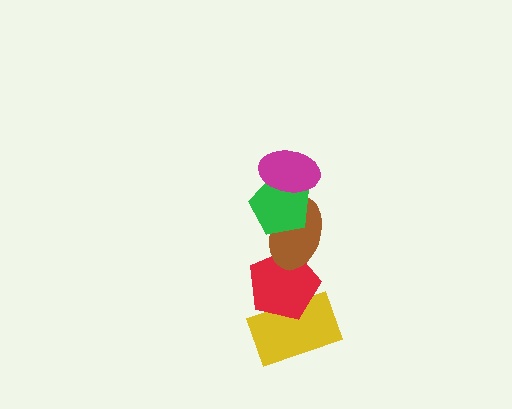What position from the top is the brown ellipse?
The brown ellipse is 3rd from the top.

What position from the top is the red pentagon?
The red pentagon is 4th from the top.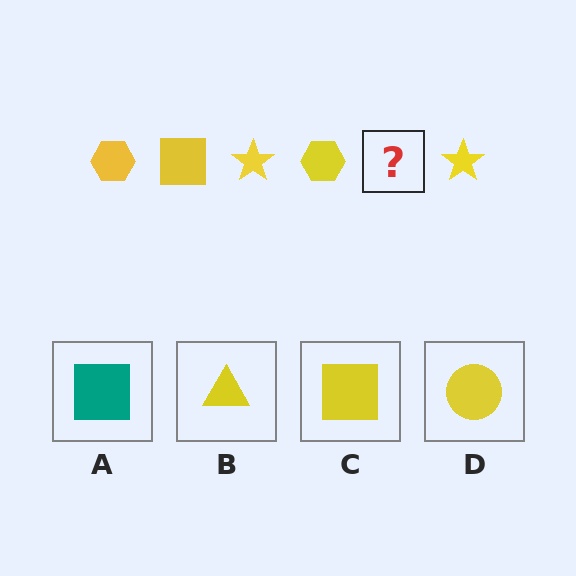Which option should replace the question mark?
Option C.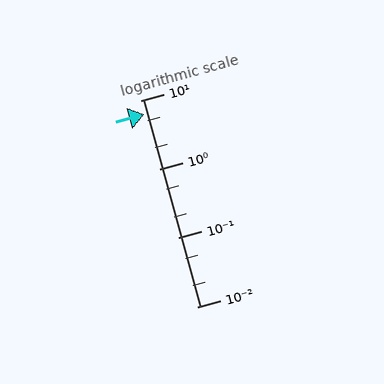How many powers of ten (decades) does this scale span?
The scale spans 3 decades, from 0.01 to 10.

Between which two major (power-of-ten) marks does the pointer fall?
The pointer is between 1 and 10.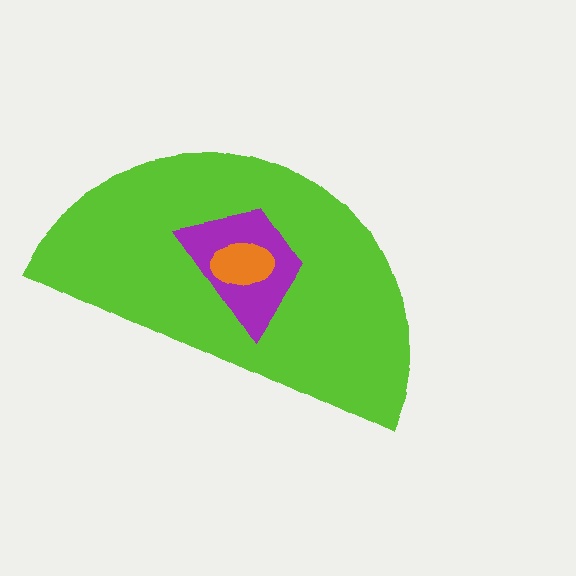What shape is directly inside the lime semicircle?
The purple trapezoid.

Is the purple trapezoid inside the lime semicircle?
Yes.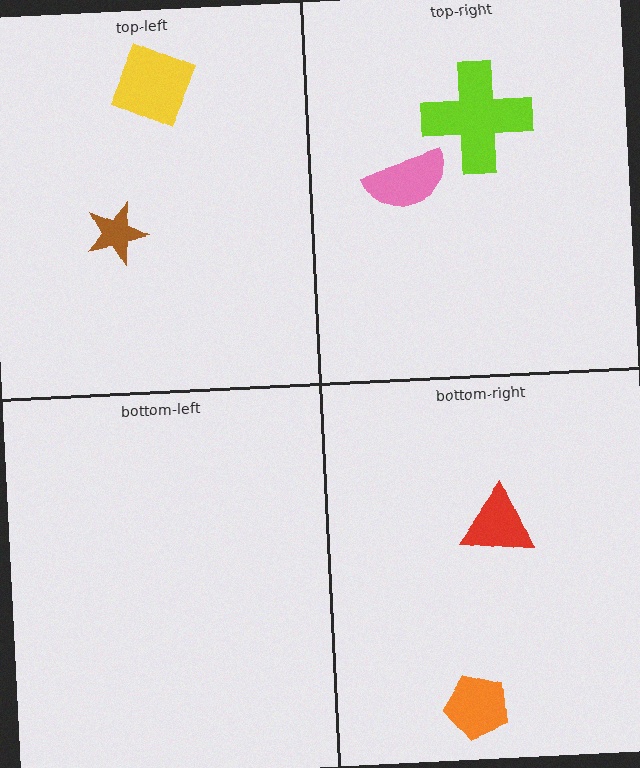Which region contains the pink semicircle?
The top-right region.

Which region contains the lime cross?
The top-right region.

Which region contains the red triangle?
The bottom-right region.